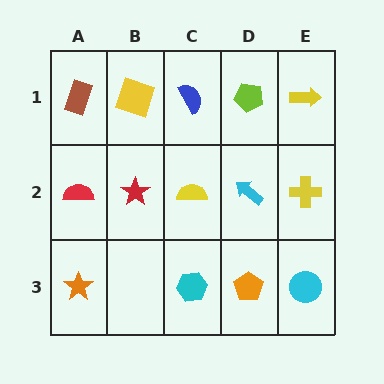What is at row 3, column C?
A cyan hexagon.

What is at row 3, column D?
An orange pentagon.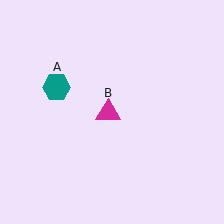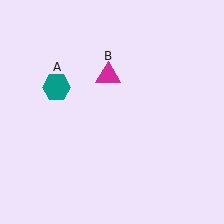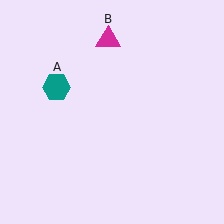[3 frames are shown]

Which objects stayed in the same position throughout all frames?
Teal hexagon (object A) remained stationary.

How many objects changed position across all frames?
1 object changed position: magenta triangle (object B).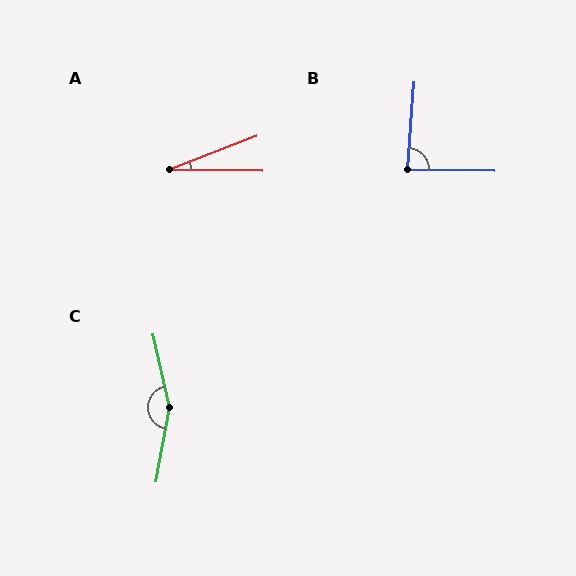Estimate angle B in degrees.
Approximately 87 degrees.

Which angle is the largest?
C, at approximately 157 degrees.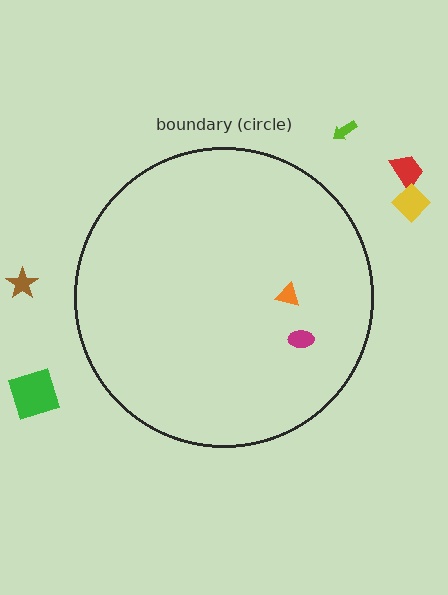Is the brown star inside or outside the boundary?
Outside.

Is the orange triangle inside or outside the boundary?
Inside.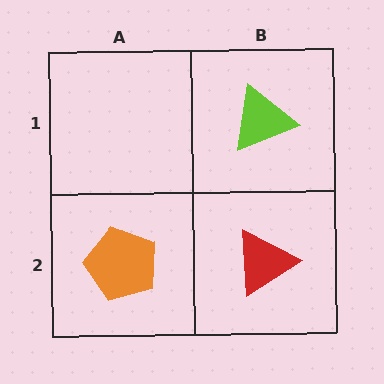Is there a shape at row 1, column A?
No, that cell is empty.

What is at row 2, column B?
A red triangle.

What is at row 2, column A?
An orange pentagon.